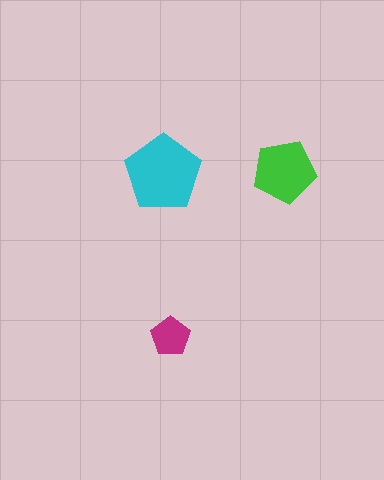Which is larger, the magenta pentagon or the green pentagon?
The green one.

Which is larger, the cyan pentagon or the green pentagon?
The cyan one.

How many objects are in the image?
There are 3 objects in the image.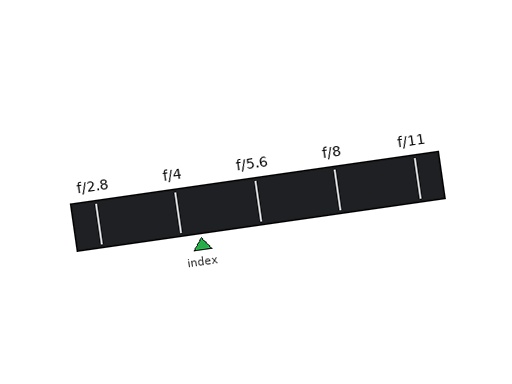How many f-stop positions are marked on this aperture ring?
There are 5 f-stop positions marked.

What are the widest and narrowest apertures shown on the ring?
The widest aperture shown is f/2.8 and the narrowest is f/11.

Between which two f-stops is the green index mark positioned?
The index mark is between f/4 and f/5.6.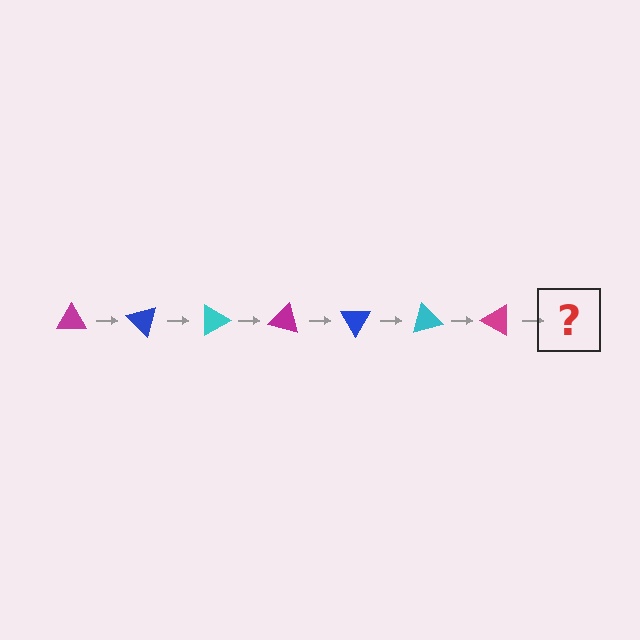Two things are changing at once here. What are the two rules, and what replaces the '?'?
The two rules are that it rotates 45 degrees each step and the color cycles through magenta, blue, and cyan. The '?' should be a blue triangle, rotated 315 degrees from the start.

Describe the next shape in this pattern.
It should be a blue triangle, rotated 315 degrees from the start.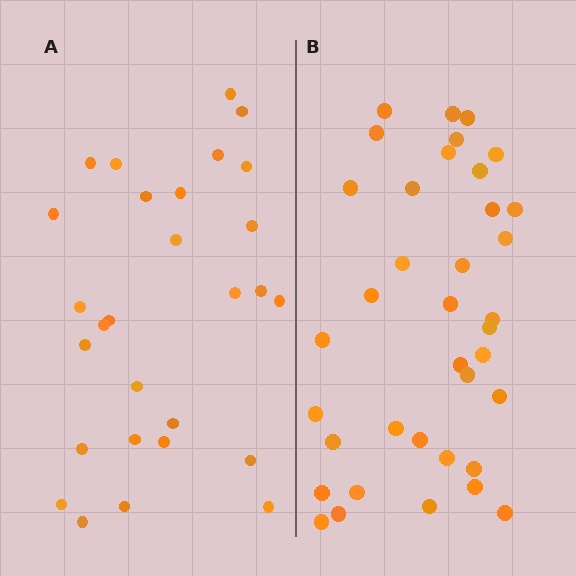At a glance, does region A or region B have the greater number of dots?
Region B (the right region) has more dots.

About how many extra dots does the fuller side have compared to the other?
Region B has roughly 8 or so more dots than region A.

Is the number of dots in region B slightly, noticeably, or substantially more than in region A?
Region B has noticeably more, but not dramatically so. The ratio is roughly 1.3 to 1.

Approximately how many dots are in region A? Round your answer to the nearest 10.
About 30 dots. (The exact count is 28, which rounds to 30.)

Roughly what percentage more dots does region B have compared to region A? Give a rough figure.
About 30% more.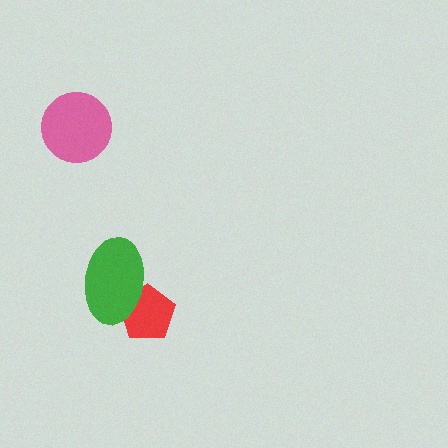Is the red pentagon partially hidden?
Yes, it is partially covered by another shape.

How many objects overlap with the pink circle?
0 objects overlap with the pink circle.